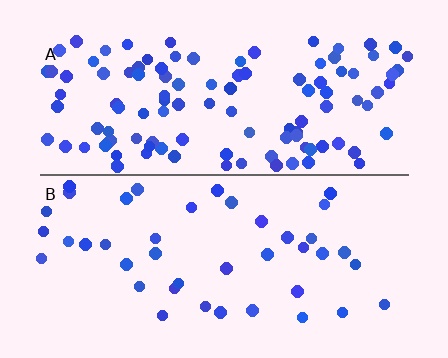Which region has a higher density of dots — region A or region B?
A (the top).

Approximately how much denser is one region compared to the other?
Approximately 2.6× — region A over region B.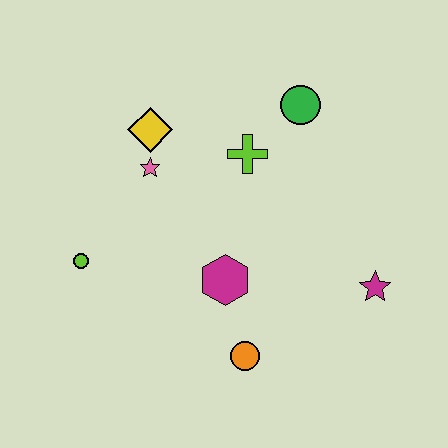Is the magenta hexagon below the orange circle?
No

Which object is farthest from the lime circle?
The magenta star is farthest from the lime circle.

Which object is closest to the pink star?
The yellow diamond is closest to the pink star.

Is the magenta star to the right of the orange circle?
Yes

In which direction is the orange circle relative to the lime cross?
The orange circle is below the lime cross.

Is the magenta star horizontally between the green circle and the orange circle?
No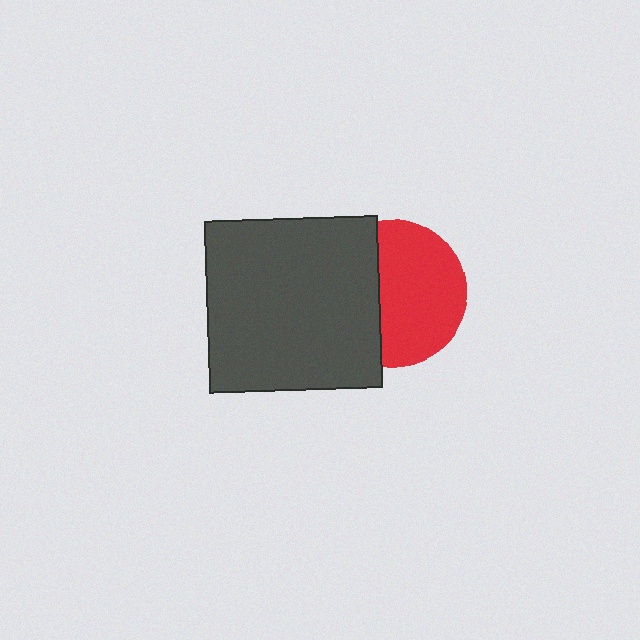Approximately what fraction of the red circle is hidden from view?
Roughly 39% of the red circle is hidden behind the dark gray square.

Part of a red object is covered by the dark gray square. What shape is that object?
It is a circle.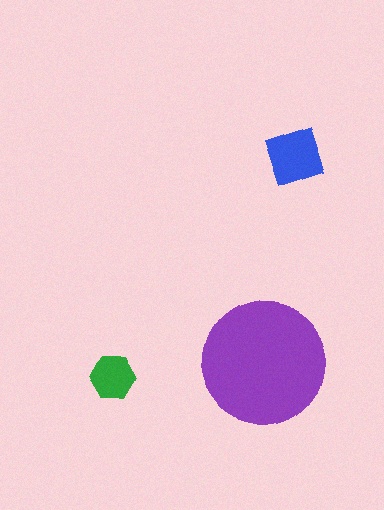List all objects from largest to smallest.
The purple circle, the blue square, the green hexagon.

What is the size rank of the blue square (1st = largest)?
2nd.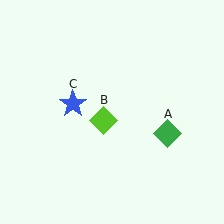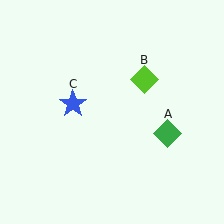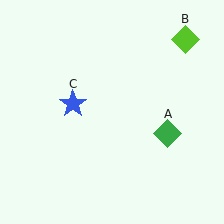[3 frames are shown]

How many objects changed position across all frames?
1 object changed position: lime diamond (object B).